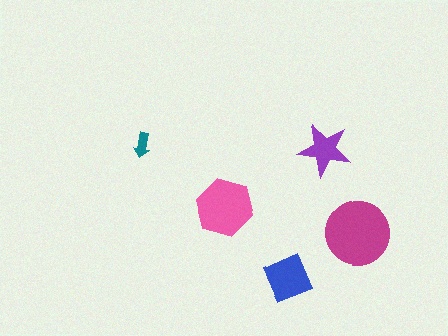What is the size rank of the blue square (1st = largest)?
3rd.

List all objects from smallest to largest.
The teal arrow, the purple star, the blue square, the pink hexagon, the magenta circle.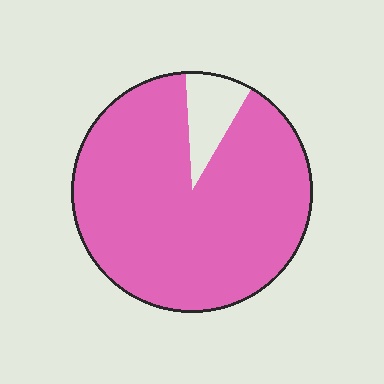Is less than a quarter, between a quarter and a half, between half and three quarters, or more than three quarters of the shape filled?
More than three quarters.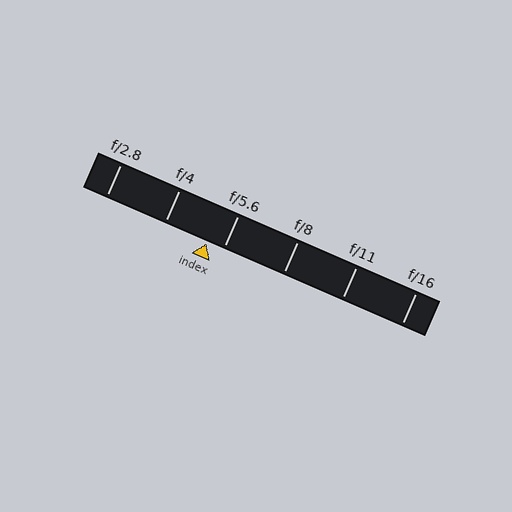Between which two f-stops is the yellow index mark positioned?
The index mark is between f/4 and f/5.6.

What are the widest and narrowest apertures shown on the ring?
The widest aperture shown is f/2.8 and the narrowest is f/16.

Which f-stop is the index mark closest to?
The index mark is closest to f/5.6.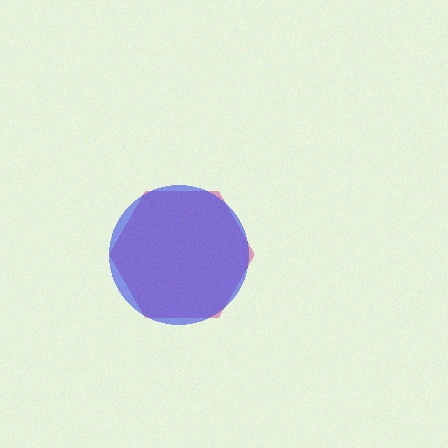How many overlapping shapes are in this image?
There are 2 overlapping shapes in the image.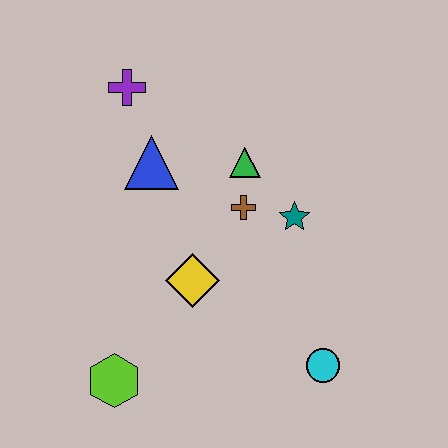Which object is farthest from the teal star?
The lime hexagon is farthest from the teal star.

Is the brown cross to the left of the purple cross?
No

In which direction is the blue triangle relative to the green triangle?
The blue triangle is to the left of the green triangle.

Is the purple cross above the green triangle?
Yes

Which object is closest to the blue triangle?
The purple cross is closest to the blue triangle.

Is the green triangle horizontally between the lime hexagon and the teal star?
Yes